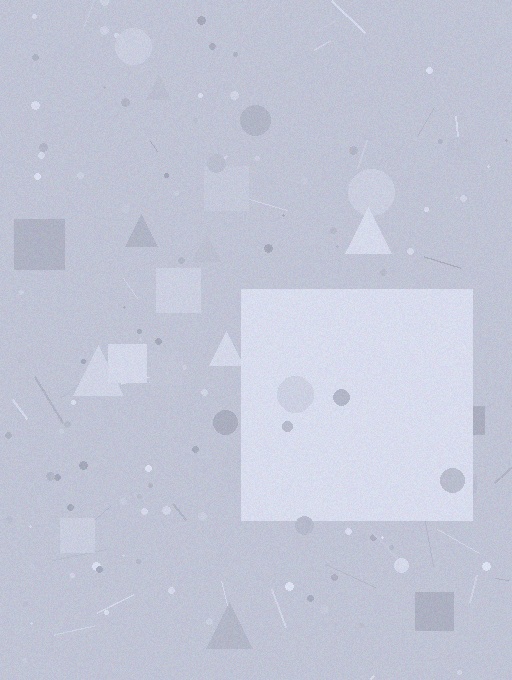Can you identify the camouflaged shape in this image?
The camouflaged shape is a square.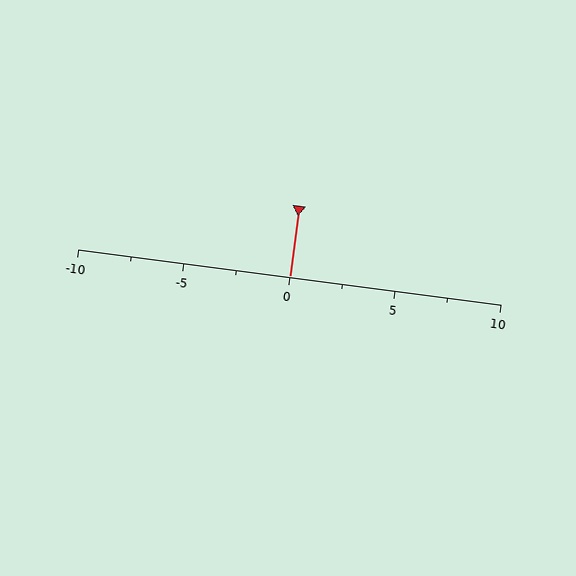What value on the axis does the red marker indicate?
The marker indicates approximately 0.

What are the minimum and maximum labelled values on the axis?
The axis runs from -10 to 10.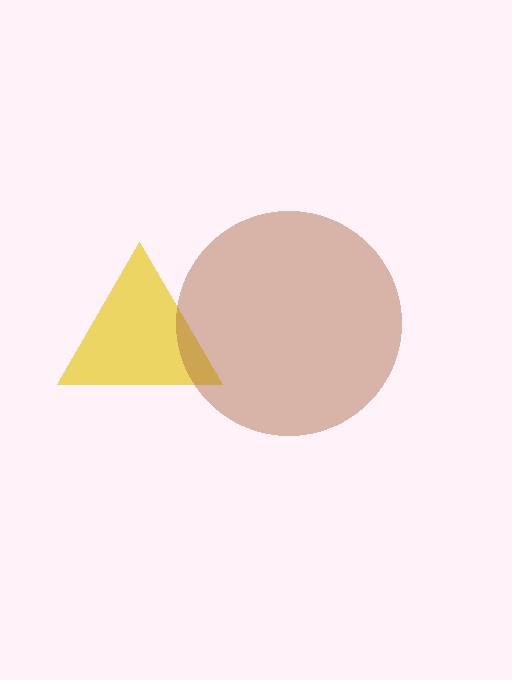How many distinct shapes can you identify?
There are 2 distinct shapes: a yellow triangle, a brown circle.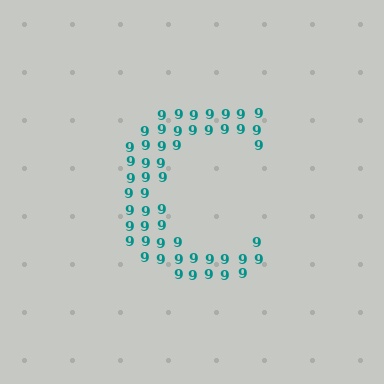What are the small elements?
The small elements are digit 9's.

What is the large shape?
The large shape is the letter C.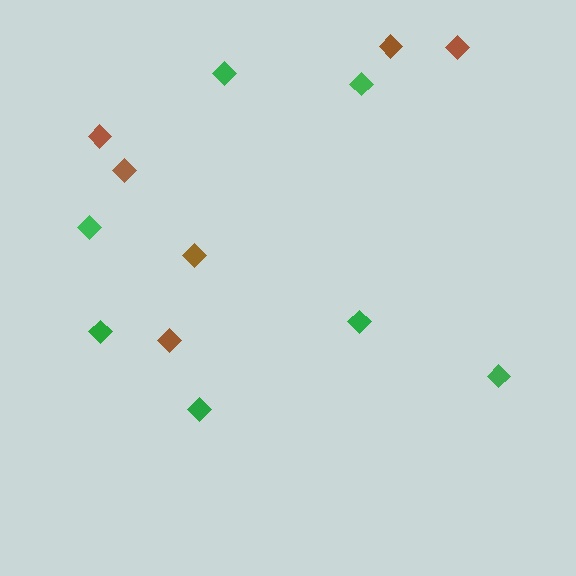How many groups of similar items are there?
There are 2 groups: one group of brown diamonds (6) and one group of green diamonds (7).